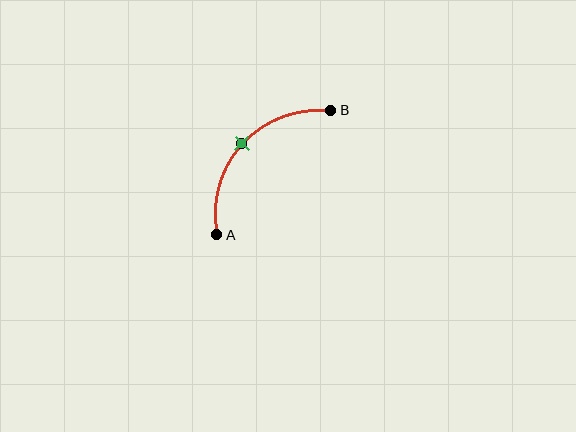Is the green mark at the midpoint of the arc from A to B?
Yes. The green mark lies on the arc at equal arc-length from both A and B — it is the arc midpoint.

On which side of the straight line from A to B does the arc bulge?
The arc bulges above and to the left of the straight line connecting A and B.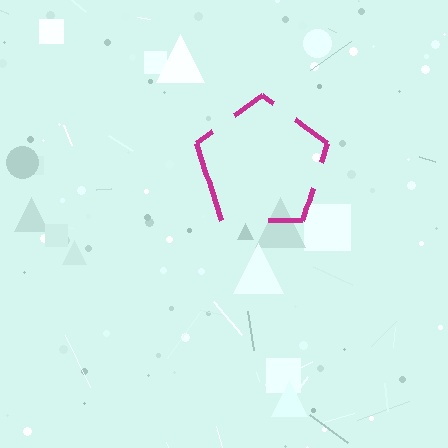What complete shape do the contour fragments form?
The contour fragments form a pentagon.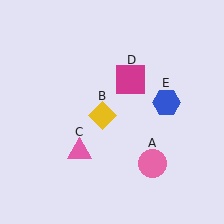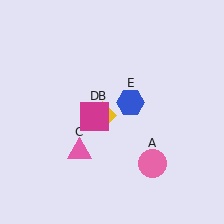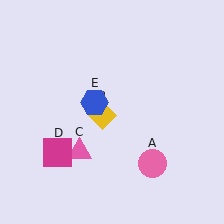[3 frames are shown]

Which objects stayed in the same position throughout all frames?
Pink circle (object A) and yellow diamond (object B) and pink triangle (object C) remained stationary.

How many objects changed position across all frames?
2 objects changed position: magenta square (object D), blue hexagon (object E).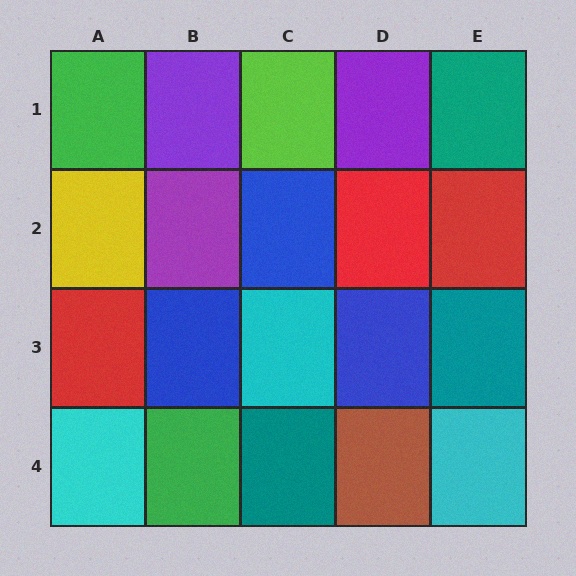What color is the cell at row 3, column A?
Red.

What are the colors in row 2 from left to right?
Yellow, purple, blue, red, red.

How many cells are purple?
3 cells are purple.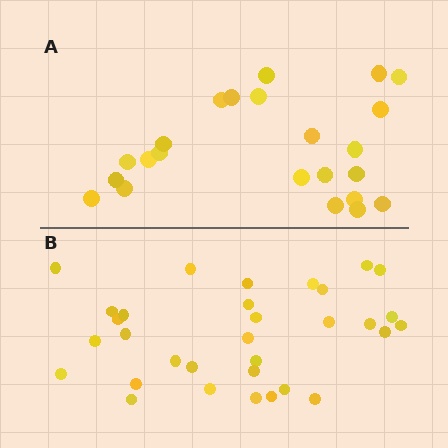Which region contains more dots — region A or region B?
Region B (the bottom region) has more dots.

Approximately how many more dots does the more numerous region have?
Region B has roughly 8 or so more dots than region A.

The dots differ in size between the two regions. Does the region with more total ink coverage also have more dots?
No. Region A has more total ink coverage because its dots are larger, but region B actually contains more individual dots. Total area can be misleading — the number of items is what matters here.